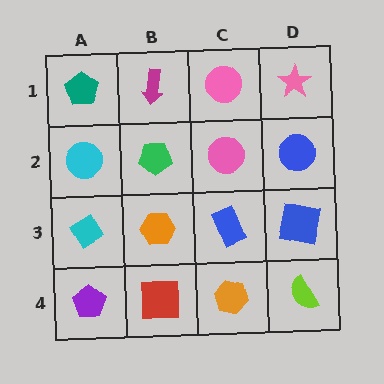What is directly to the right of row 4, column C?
A lime semicircle.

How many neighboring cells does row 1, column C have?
3.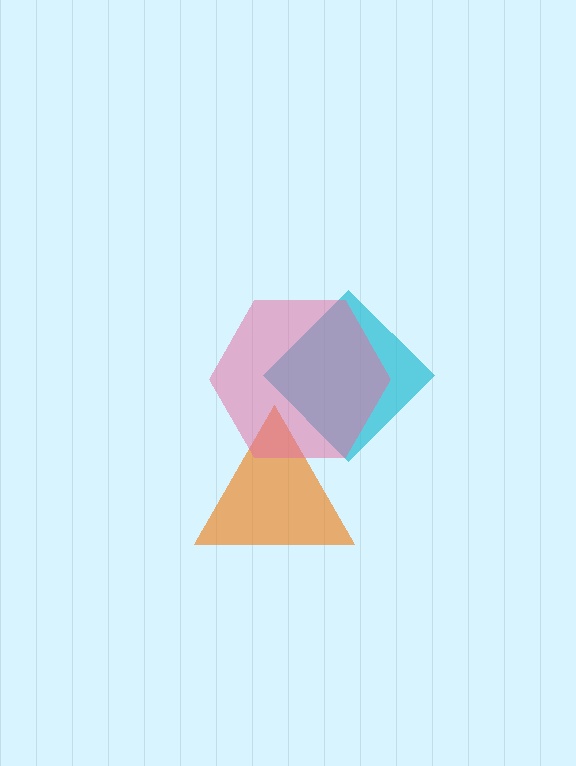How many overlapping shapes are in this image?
There are 3 overlapping shapes in the image.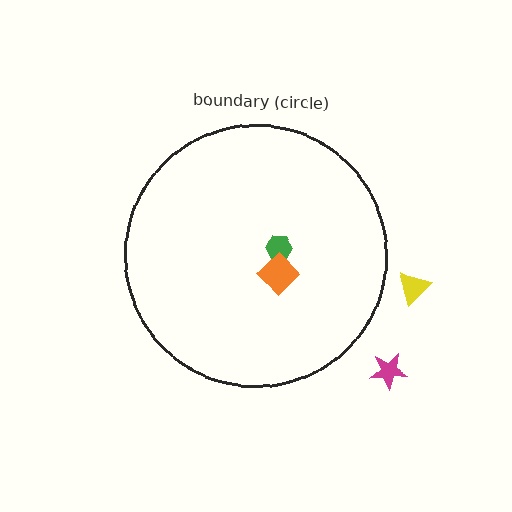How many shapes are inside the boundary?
2 inside, 2 outside.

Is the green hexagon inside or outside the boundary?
Inside.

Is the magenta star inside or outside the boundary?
Outside.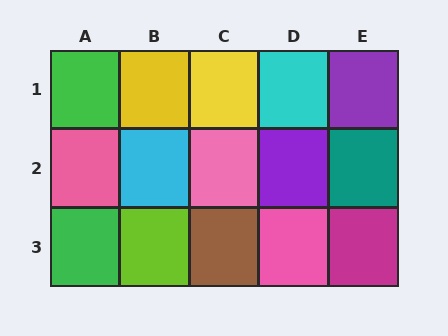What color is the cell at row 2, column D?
Purple.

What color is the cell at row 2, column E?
Teal.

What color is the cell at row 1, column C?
Yellow.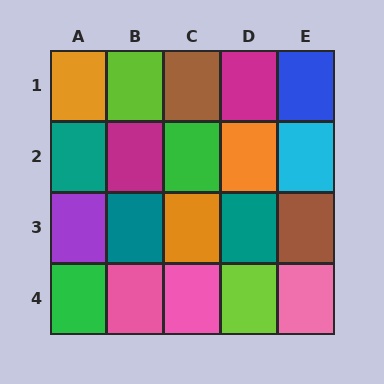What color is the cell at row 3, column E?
Brown.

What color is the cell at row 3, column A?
Purple.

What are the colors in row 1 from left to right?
Orange, lime, brown, magenta, blue.